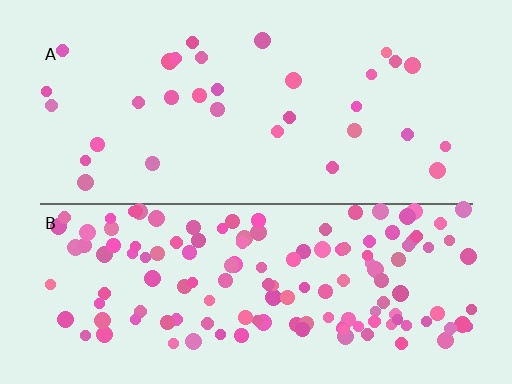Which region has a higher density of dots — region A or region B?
B (the bottom).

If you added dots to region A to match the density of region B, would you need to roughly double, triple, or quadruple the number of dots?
Approximately quadruple.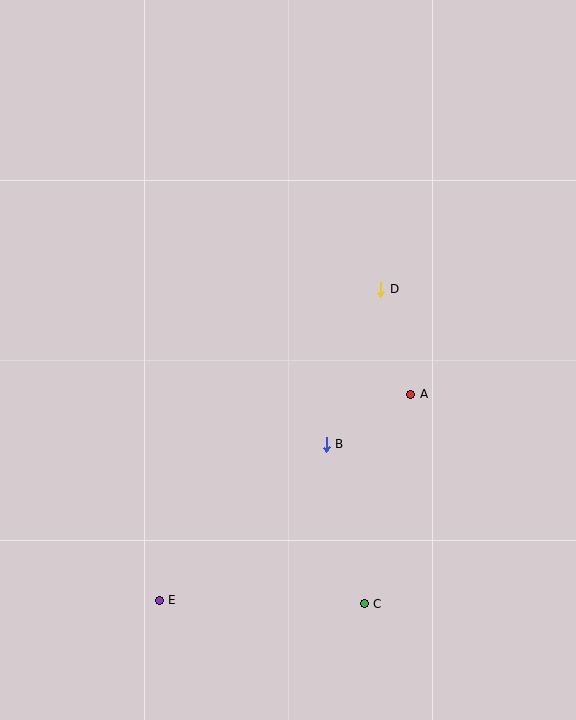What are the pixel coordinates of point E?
Point E is at (159, 600).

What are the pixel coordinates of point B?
Point B is at (326, 444).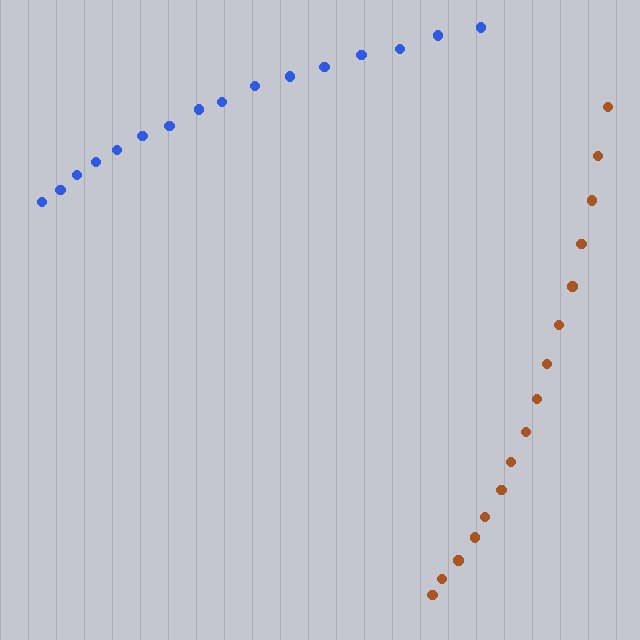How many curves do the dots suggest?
There are 2 distinct paths.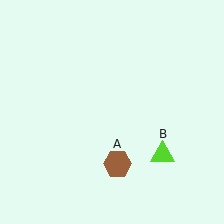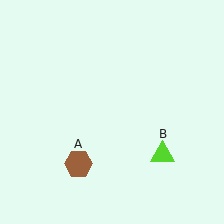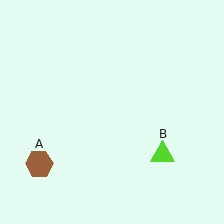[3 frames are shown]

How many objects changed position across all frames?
1 object changed position: brown hexagon (object A).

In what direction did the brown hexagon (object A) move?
The brown hexagon (object A) moved left.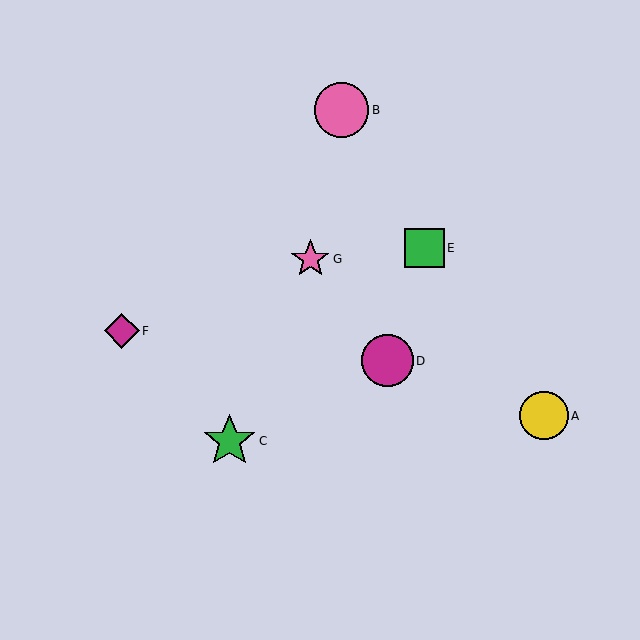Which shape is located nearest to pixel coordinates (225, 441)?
The green star (labeled C) at (230, 441) is nearest to that location.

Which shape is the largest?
The pink circle (labeled B) is the largest.